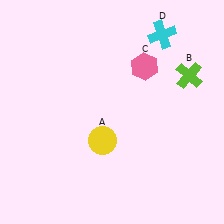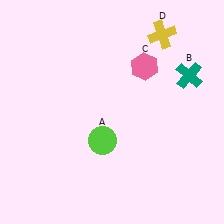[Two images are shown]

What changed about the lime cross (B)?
In Image 1, B is lime. In Image 2, it changed to teal.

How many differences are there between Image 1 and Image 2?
There are 3 differences between the two images.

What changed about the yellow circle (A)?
In Image 1, A is yellow. In Image 2, it changed to lime.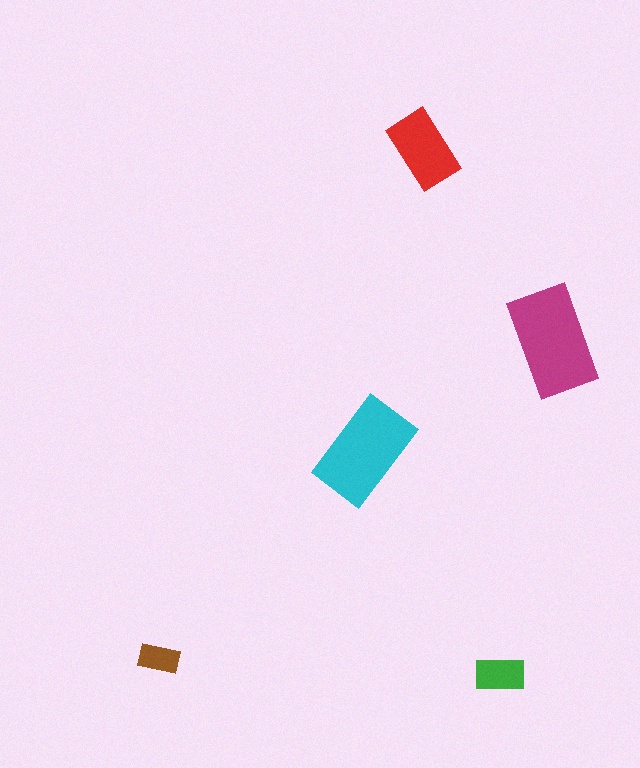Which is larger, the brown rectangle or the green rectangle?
The green one.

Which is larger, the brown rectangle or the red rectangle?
The red one.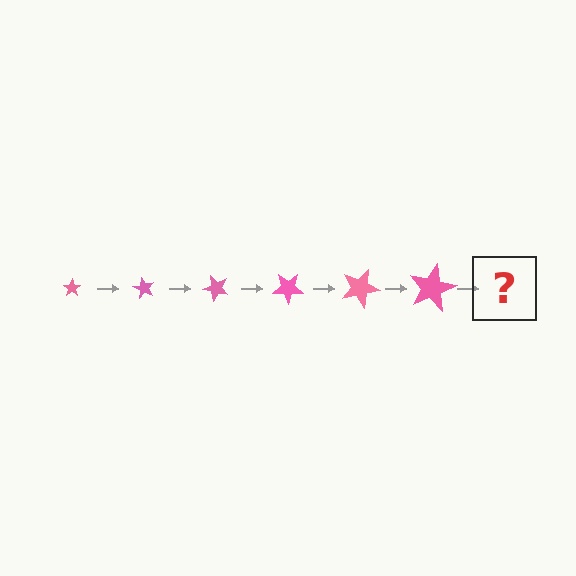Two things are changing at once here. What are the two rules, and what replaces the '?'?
The two rules are that the star grows larger each step and it rotates 60 degrees each step. The '?' should be a star, larger than the previous one and rotated 360 degrees from the start.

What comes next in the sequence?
The next element should be a star, larger than the previous one and rotated 360 degrees from the start.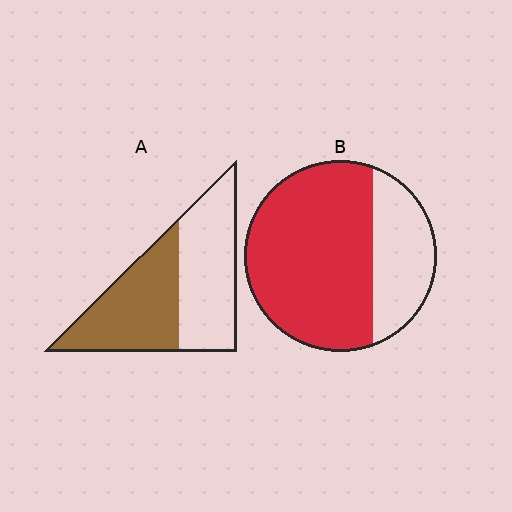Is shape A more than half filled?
Roughly half.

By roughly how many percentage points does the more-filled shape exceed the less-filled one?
By roughly 20 percentage points (B over A).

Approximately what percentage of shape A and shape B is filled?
A is approximately 50% and B is approximately 70%.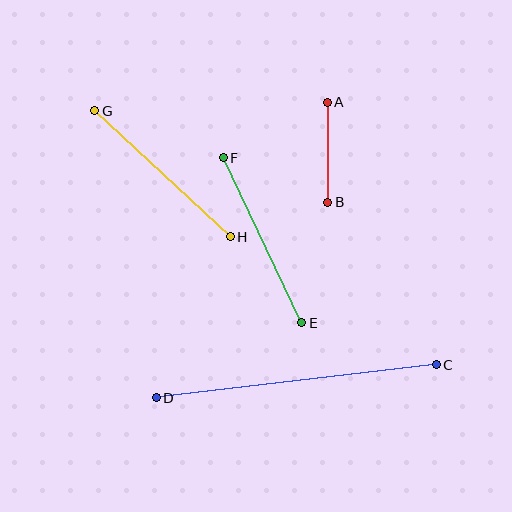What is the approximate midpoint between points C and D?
The midpoint is at approximately (296, 381) pixels.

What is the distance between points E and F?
The distance is approximately 183 pixels.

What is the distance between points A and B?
The distance is approximately 100 pixels.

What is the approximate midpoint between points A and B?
The midpoint is at approximately (327, 152) pixels.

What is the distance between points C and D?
The distance is approximately 282 pixels.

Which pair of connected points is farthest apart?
Points C and D are farthest apart.